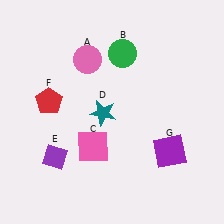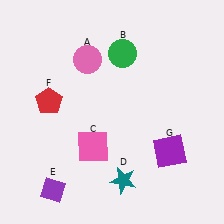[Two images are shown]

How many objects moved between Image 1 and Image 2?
2 objects moved between the two images.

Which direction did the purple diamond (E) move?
The purple diamond (E) moved down.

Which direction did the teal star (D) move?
The teal star (D) moved down.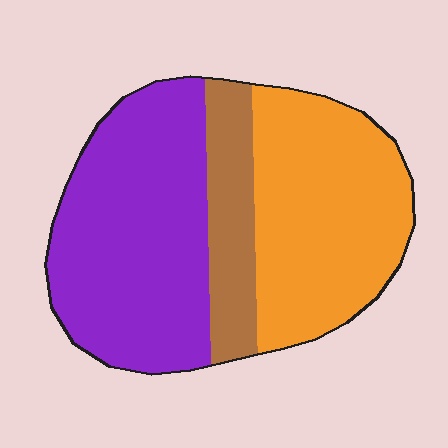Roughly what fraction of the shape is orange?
Orange takes up about two fifths (2/5) of the shape.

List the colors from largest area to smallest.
From largest to smallest: purple, orange, brown.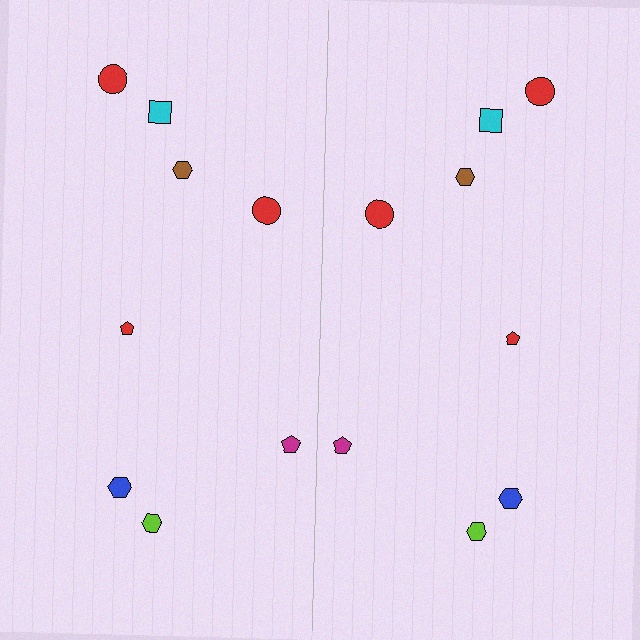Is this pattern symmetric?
Yes, this pattern has bilateral (reflection) symmetry.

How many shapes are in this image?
There are 16 shapes in this image.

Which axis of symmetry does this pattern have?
The pattern has a vertical axis of symmetry running through the center of the image.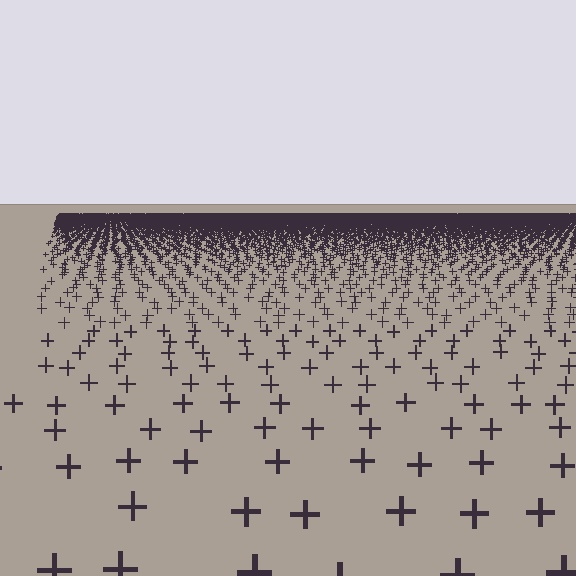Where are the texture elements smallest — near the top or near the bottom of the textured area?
Near the top.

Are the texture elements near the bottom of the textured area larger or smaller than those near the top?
Larger. Near the bottom, elements are closer to the viewer and appear at a bigger on-screen size.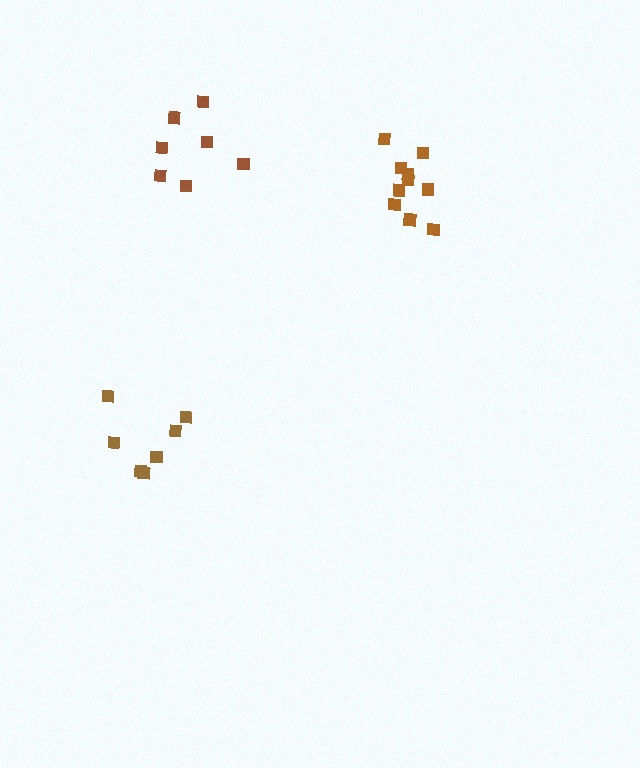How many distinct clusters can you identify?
There are 3 distinct clusters.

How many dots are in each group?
Group 1: 7 dots, Group 2: 10 dots, Group 3: 7 dots (24 total).